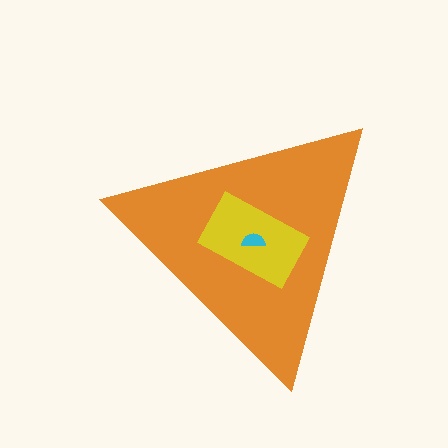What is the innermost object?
The cyan semicircle.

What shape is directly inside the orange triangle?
The yellow rectangle.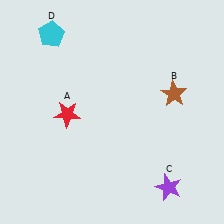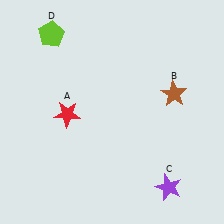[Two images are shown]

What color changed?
The pentagon (D) changed from cyan in Image 1 to lime in Image 2.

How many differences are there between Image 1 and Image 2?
There is 1 difference between the two images.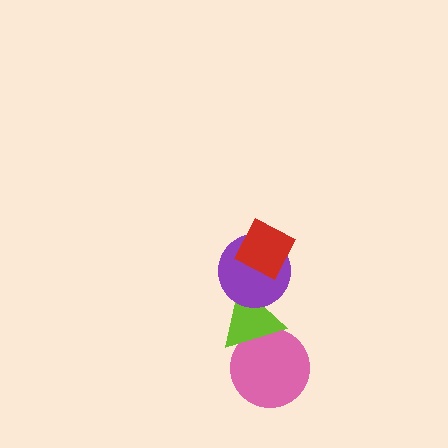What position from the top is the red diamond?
The red diamond is 1st from the top.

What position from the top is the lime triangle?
The lime triangle is 3rd from the top.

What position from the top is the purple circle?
The purple circle is 2nd from the top.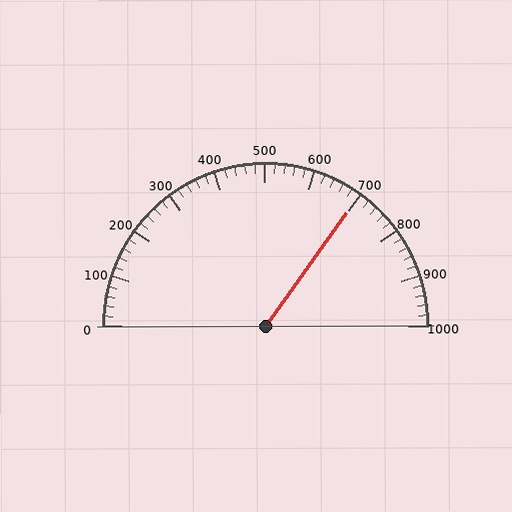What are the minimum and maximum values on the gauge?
The gauge ranges from 0 to 1000.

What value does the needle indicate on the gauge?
The needle indicates approximately 700.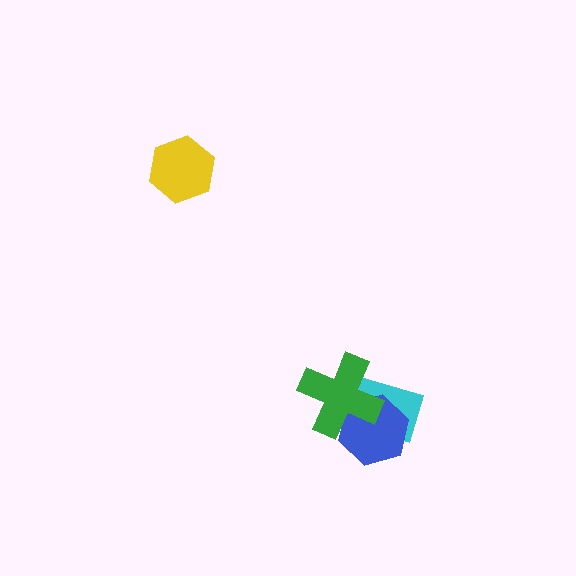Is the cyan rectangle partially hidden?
Yes, it is partially covered by another shape.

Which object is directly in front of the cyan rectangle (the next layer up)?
The blue hexagon is directly in front of the cyan rectangle.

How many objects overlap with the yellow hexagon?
0 objects overlap with the yellow hexagon.